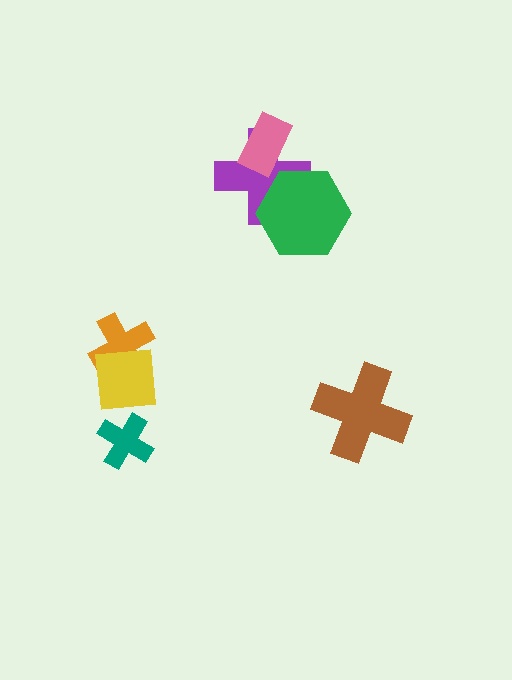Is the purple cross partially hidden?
Yes, it is partially covered by another shape.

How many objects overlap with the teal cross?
0 objects overlap with the teal cross.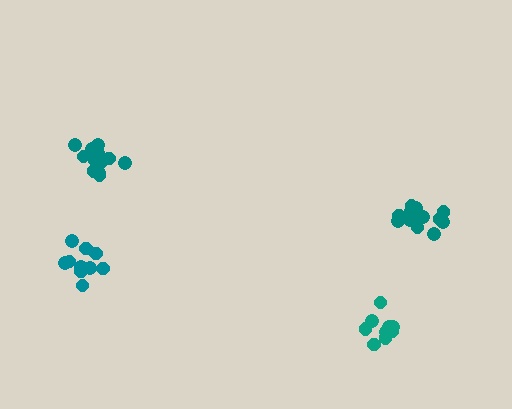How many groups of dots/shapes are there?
There are 4 groups.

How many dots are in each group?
Group 1: 13 dots, Group 2: 9 dots, Group 3: 10 dots, Group 4: 13 dots (45 total).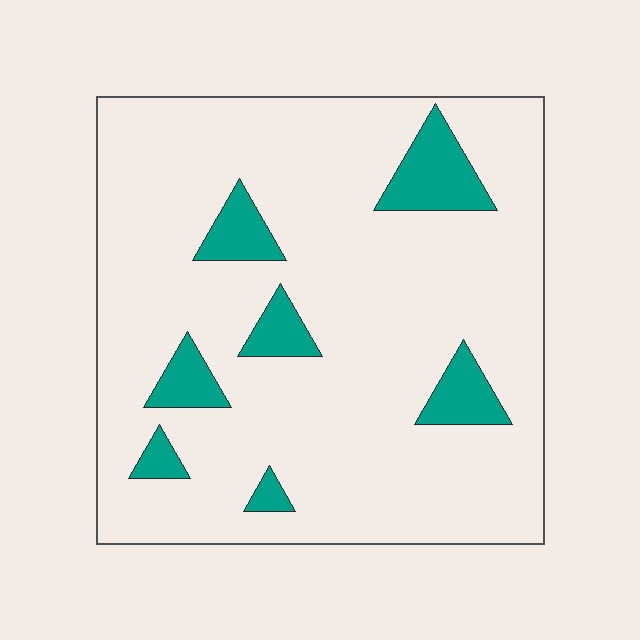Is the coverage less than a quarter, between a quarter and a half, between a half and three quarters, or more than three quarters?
Less than a quarter.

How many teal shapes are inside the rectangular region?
7.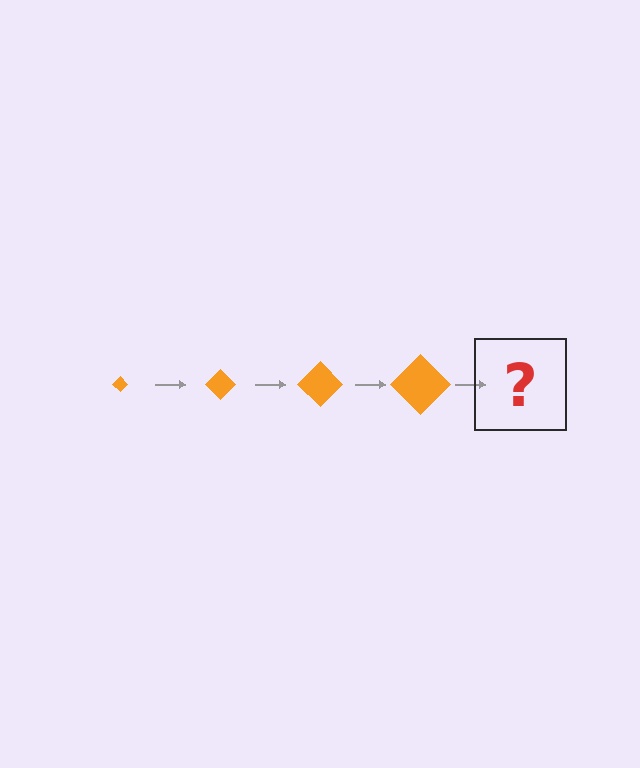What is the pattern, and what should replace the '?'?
The pattern is that the diamond gets progressively larger each step. The '?' should be an orange diamond, larger than the previous one.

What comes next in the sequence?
The next element should be an orange diamond, larger than the previous one.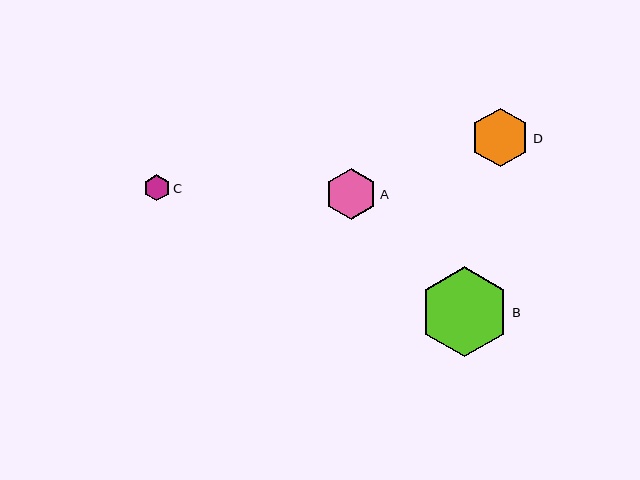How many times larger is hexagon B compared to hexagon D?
Hexagon B is approximately 1.5 times the size of hexagon D.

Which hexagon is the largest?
Hexagon B is the largest with a size of approximately 90 pixels.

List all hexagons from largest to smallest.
From largest to smallest: B, D, A, C.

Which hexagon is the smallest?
Hexagon C is the smallest with a size of approximately 26 pixels.